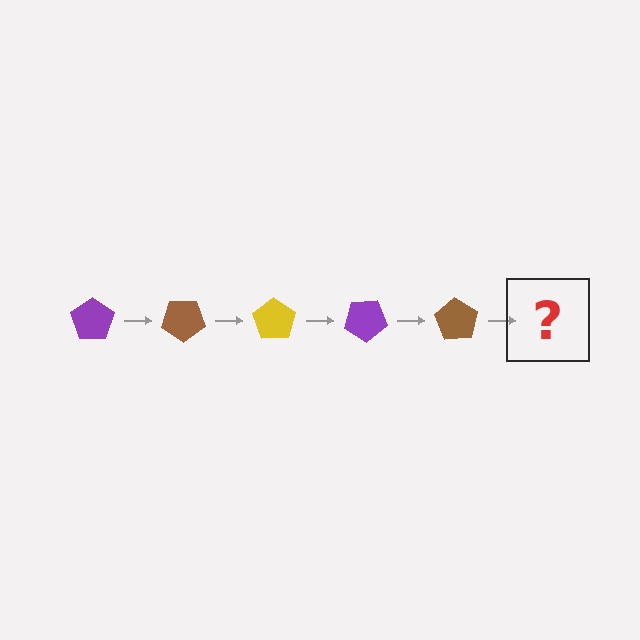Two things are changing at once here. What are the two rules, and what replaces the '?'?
The two rules are that it rotates 35 degrees each step and the color cycles through purple, brown, and yellow. The '?' should be a yellow pentagon, rotated 175 degrees from the start.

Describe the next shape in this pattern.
It should be a yellow pentagon, rotated 175 degrees from the start.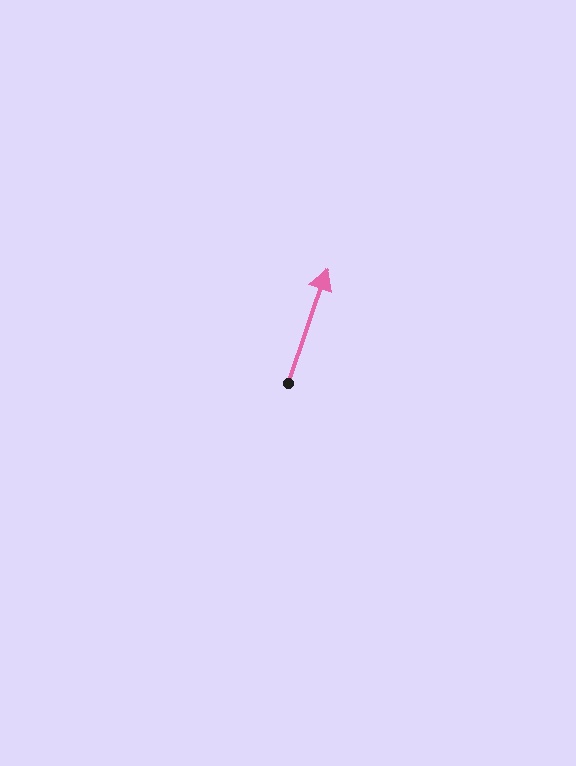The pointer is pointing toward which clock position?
Roughly 1 o'clock.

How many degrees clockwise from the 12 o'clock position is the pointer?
Approximately 19 degrees.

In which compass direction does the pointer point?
North.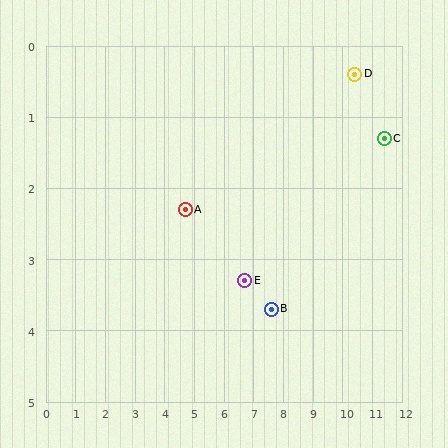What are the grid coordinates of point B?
Point B is at approximately (7.6, 3.7).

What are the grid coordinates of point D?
Point D is at approximately (10.4, 0.4).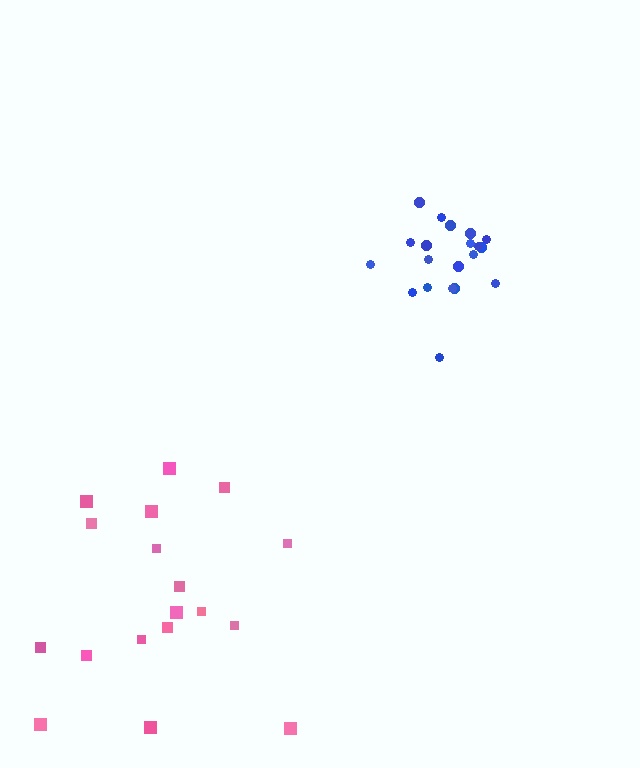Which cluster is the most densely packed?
Blue.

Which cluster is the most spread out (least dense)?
Pink.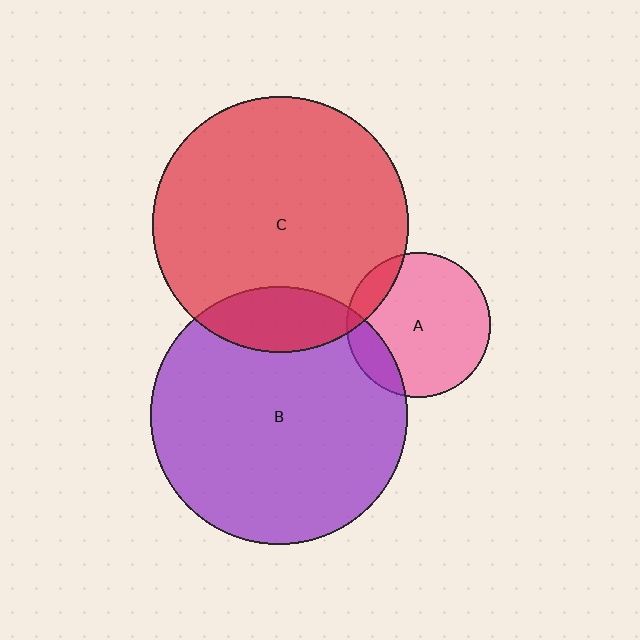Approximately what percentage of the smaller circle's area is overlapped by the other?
Approximately 10%.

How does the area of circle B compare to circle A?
Approximately 3.2 times.